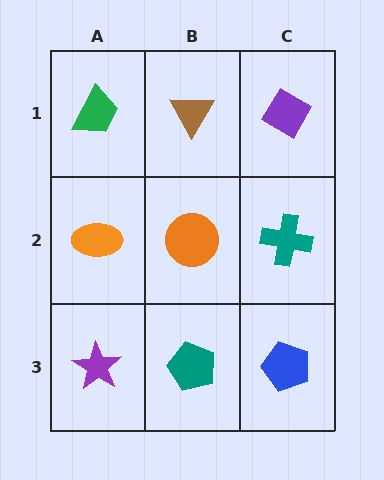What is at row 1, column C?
A purple diamond.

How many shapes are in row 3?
3 shapes.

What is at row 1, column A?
A green trapezoid.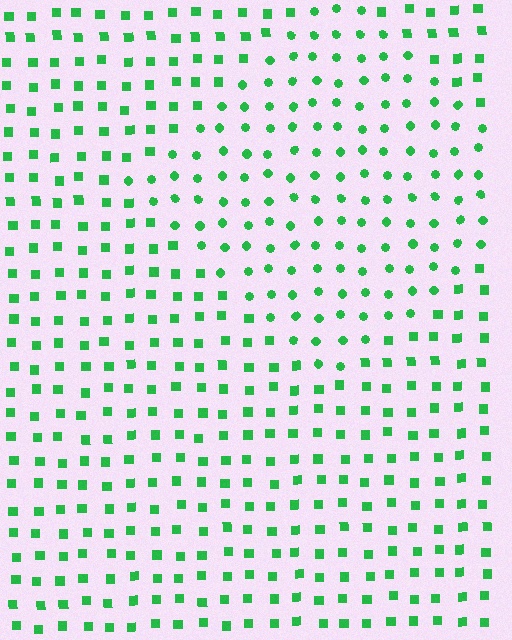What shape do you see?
I see a diamond.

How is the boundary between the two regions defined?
The boundary is defined by a change in element shape: circles inside vs. squares outside. All elements share the same color and spacing.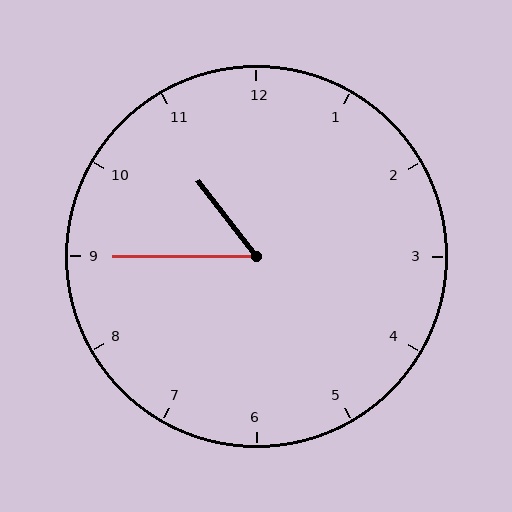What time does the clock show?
10:45.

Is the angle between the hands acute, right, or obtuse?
It is acute.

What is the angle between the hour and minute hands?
Approximately 52 degrees.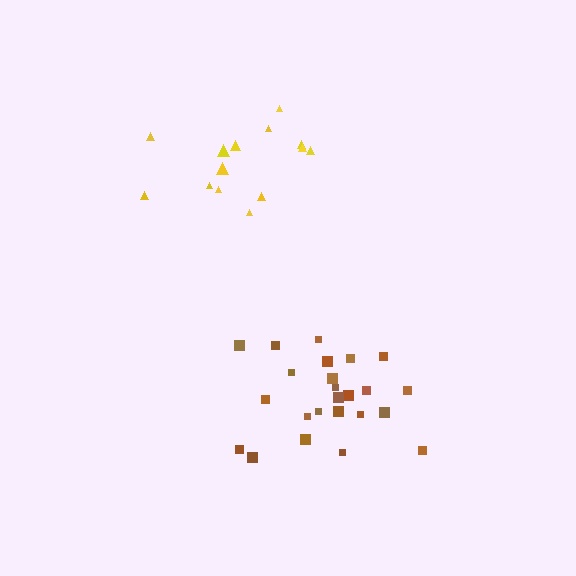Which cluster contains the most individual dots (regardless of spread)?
Brown (24).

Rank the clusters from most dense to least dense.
brown, yellow.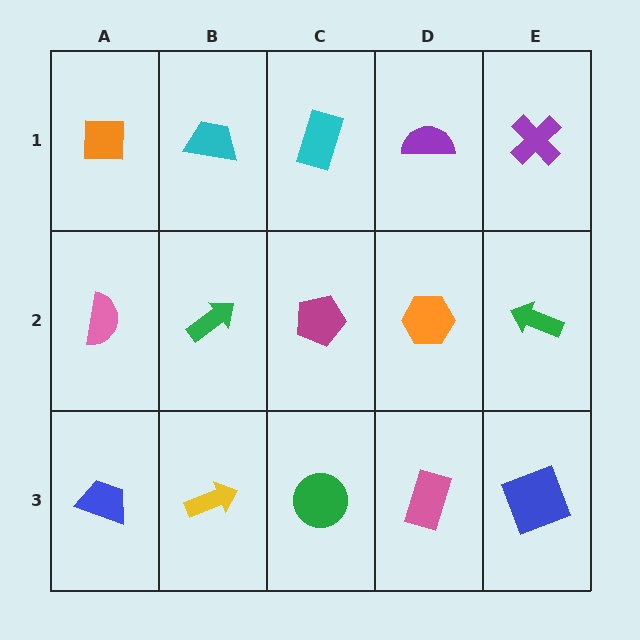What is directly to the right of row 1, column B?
A cyan rectangle.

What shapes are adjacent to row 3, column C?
A magenta pentagon (row 2, column C), a yellow arrow (row 3, column B), a pink rectangle (row 3, column D).